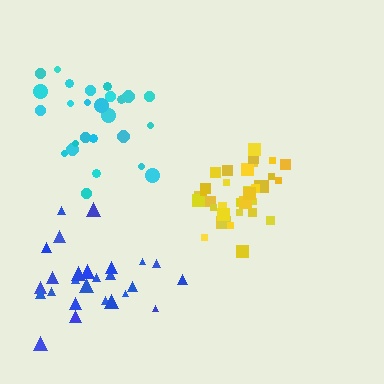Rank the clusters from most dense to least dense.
yellow, cyan, blue.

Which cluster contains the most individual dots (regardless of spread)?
Yellow (35).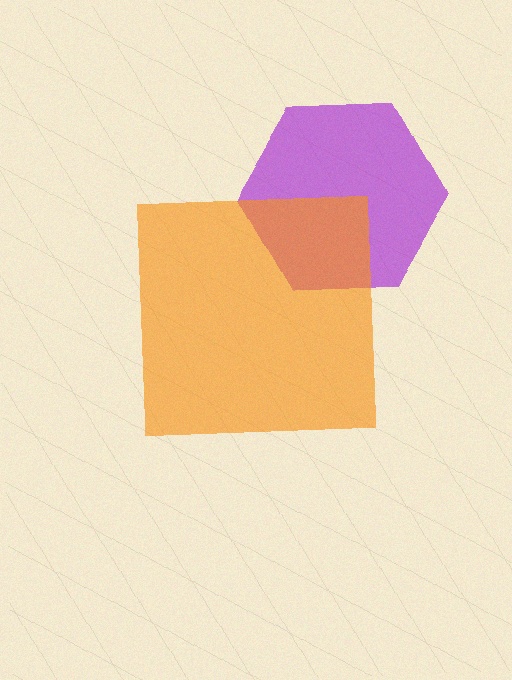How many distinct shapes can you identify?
There are 2 distinct shapes: a purple hexagon, an orange square.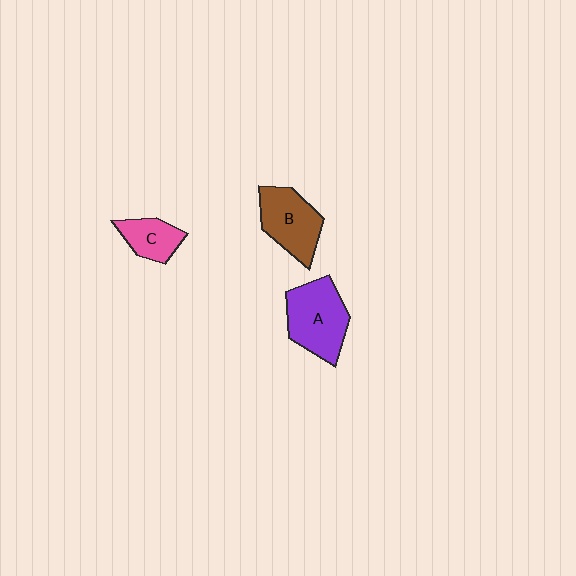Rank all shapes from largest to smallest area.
From largest to smallest: A (purple), B (brown), C (pink).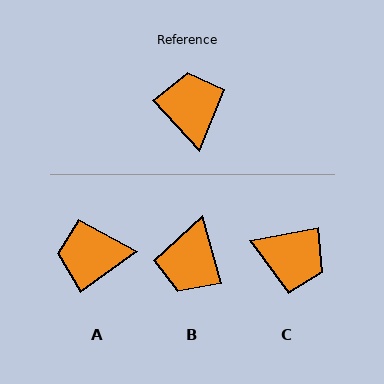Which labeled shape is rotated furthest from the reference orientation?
B, about 153 degrees away.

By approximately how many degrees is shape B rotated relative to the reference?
Approximately 153 degrees counter-clockwise.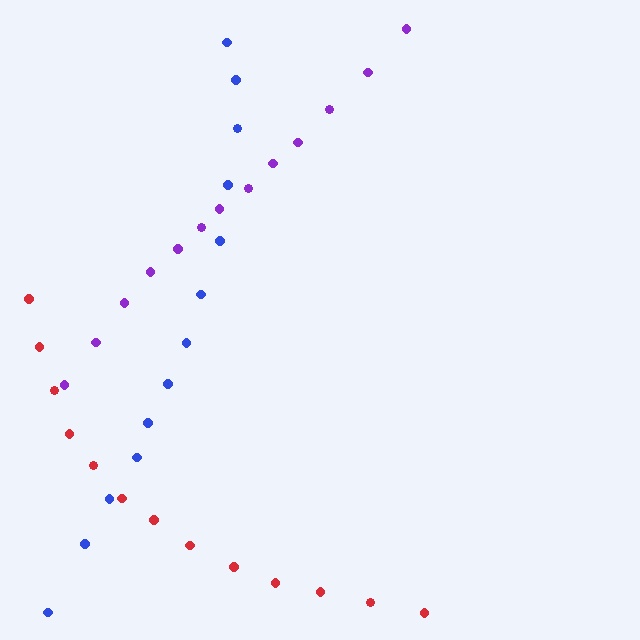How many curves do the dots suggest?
There are 3 distinct paths.